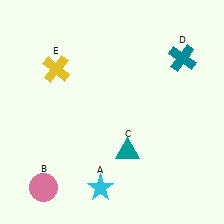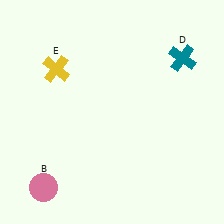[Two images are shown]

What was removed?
The cyan star (A), the teal triangle (C) were removed in Image 2.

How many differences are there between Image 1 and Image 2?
There are 2 differences between the two images.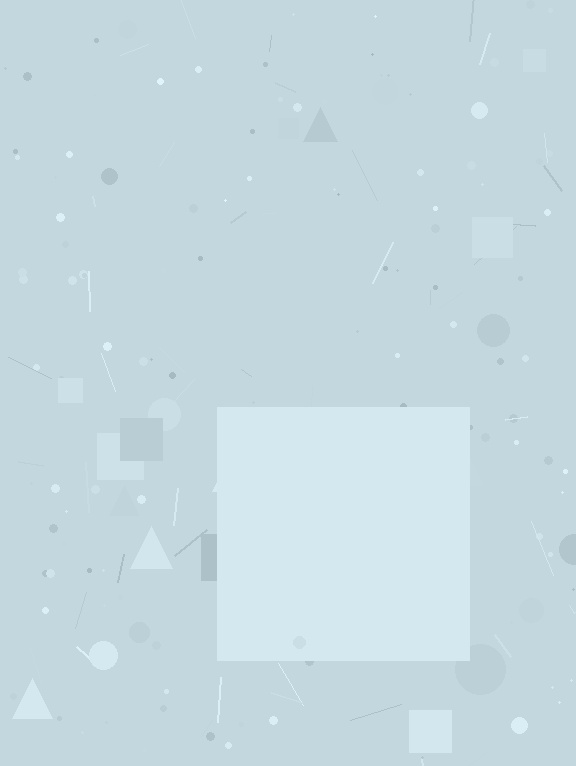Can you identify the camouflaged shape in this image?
The camouflaged shape is a square.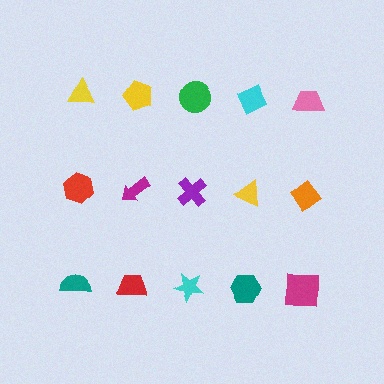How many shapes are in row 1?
5 shapes.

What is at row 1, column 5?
A pink trapezoid.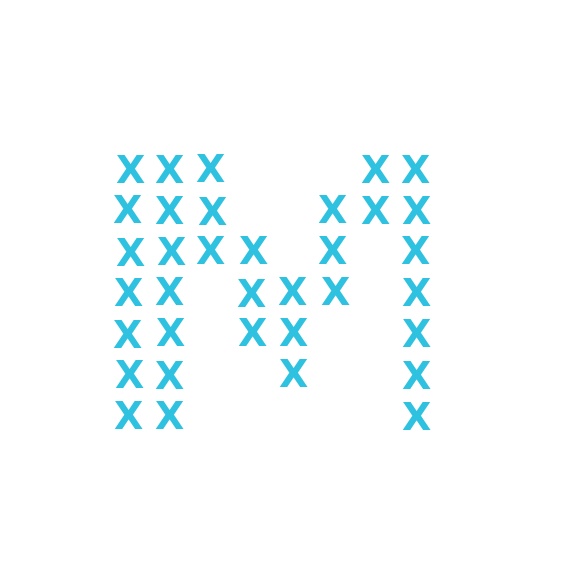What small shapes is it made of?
It is made of small letter X's.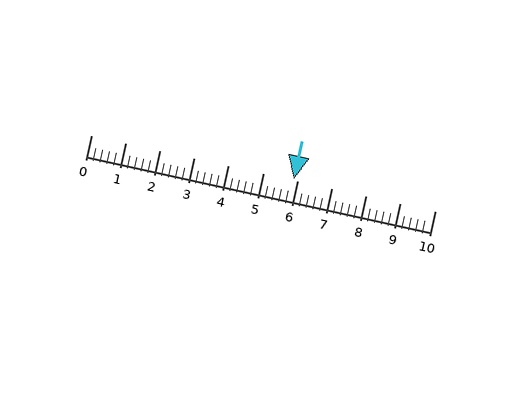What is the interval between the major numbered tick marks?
The major tick marks are spaced 1 units apart.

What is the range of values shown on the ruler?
The ruler shows values from 0 to 10.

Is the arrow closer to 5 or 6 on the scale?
The arrow is closer to 6.